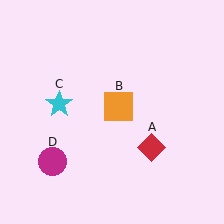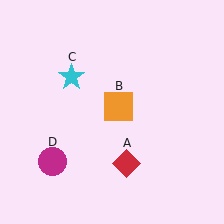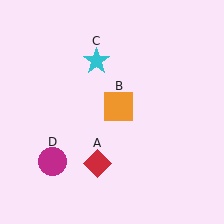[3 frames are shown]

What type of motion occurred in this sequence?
The red diamond (object A), cyan star (object C) rotated clockwise around the center of the scene.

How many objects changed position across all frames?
2 objects changed position: red diamond (object A), cyan star (object C).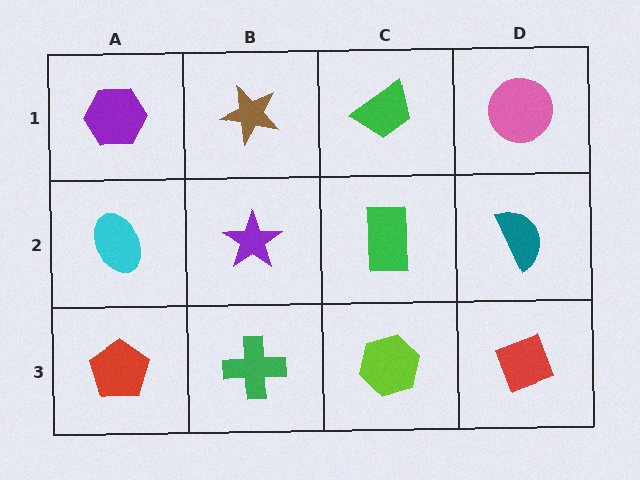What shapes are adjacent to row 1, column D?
A teal semicircle (row 2, column D), a green trapezoid (row 1, column C).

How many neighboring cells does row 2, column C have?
4.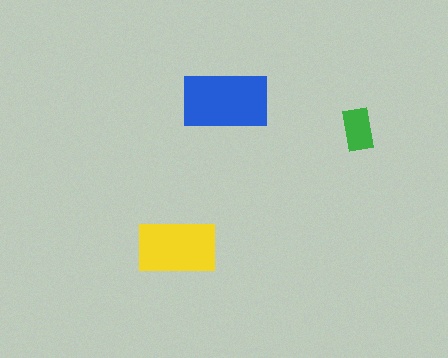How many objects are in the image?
There are 3 objects in the image.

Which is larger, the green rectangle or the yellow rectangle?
The yellow one.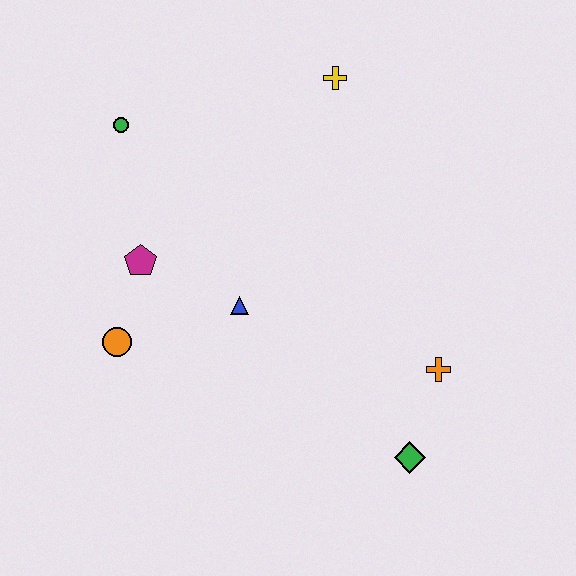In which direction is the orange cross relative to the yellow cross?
The orange cross is below the yellow cross.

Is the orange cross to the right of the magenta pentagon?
Yes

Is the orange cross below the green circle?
Yes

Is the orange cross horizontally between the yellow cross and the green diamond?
No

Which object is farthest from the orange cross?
The green circle is farthest from the orange cross.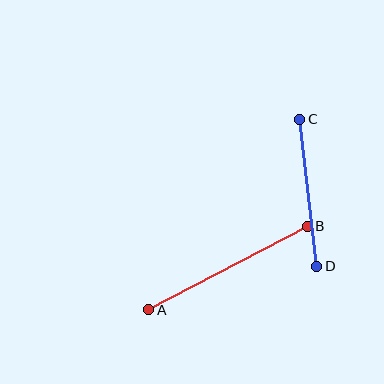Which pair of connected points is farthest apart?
Points A and B are farthest apart.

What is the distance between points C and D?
The distance is approximately 148 pixels.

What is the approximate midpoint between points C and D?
The midpoint is at approximately (308, 193) pixels.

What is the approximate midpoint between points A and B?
The midpoint is at approximately (228, 268) pixels.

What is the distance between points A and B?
The distance is approximately 179 pixels.